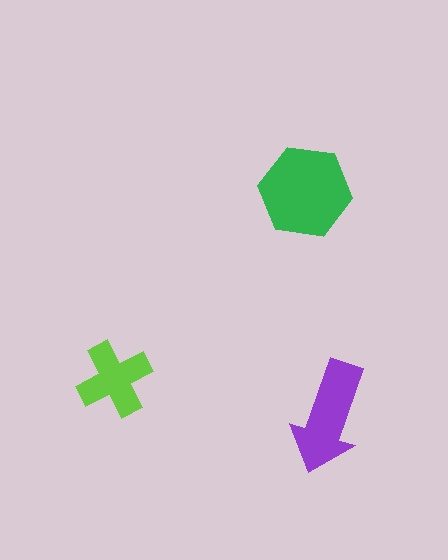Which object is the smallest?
The lime cross.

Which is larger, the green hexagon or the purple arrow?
The green hexagon.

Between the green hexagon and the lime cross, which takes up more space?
The green hexagon.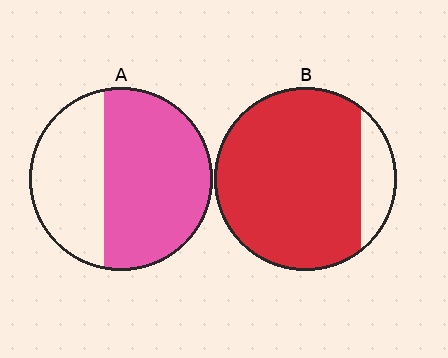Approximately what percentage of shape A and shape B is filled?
A is approximately 60% and B is approximately 85%.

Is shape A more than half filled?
Yes.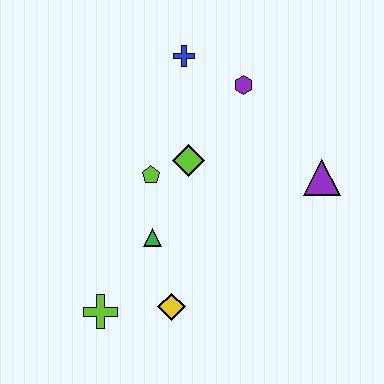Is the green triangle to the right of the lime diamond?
No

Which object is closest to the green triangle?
The lime pentagon is closest to the green triangle.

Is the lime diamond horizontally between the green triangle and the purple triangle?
Yes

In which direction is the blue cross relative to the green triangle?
The blue cross is above the green triangle.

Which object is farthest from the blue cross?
The lime cross is farthest from the blue cross.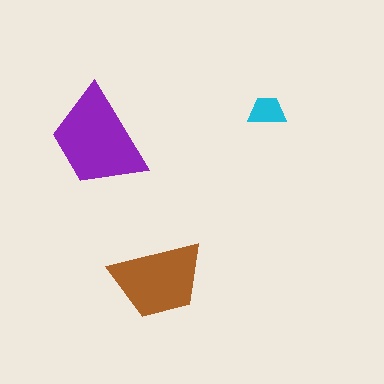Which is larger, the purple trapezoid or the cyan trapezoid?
The purple one.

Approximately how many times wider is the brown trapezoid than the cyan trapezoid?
About 2.5 times wider.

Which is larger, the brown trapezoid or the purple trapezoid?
The purple one.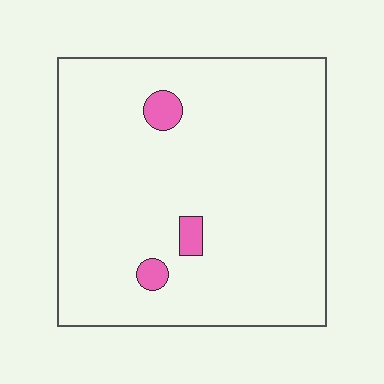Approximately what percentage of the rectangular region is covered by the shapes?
Approximately 5%.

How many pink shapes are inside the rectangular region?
3.